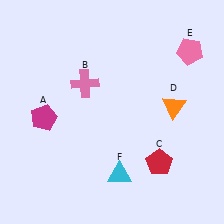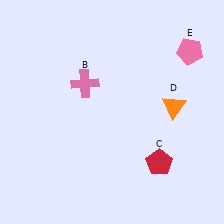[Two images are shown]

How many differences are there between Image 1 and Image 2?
There are 2 differences between the two images.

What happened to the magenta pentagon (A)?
The magenta pentagon (A) was removed in Image 2. It was in the bottom-left area of Image 1.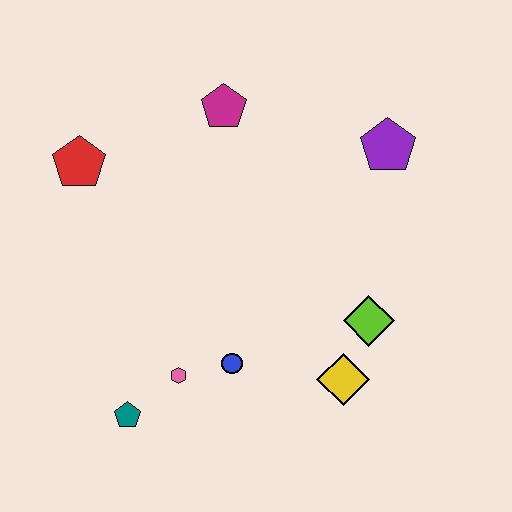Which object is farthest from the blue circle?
The purple pentagon is farthest from the blue circle.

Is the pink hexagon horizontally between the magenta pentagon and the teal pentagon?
Yes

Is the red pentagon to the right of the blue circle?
No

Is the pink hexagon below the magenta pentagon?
Yes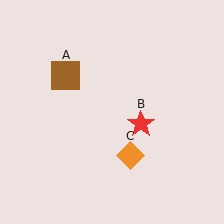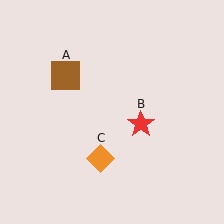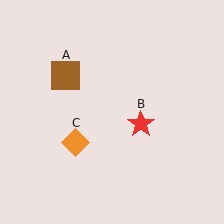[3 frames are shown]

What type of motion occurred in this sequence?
The orange diamond (object C) rotated clockwise around the center of the scene.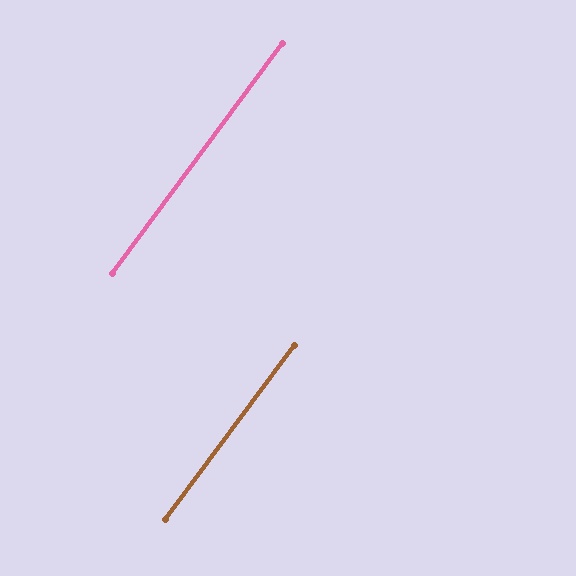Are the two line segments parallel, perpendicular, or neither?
Parallel — their directions differ by only 0.1°.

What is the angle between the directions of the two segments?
Approximately 0 degrees.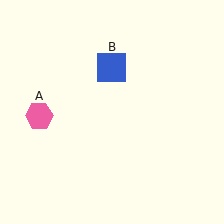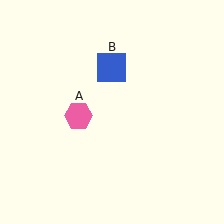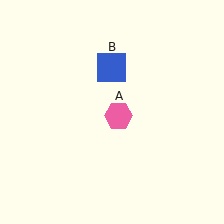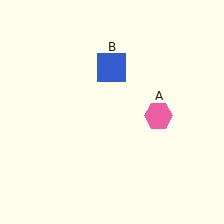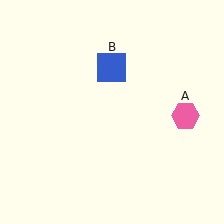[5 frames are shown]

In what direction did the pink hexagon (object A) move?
The pink hexagon (object A) moved right.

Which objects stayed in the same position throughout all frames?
Blue square (object B) remained stationary.